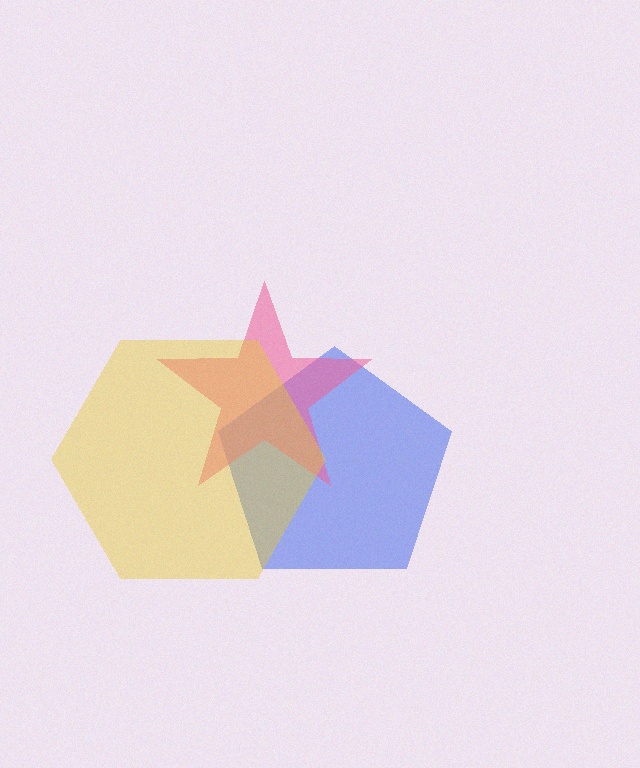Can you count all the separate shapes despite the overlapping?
Yes, there are 3 separate shapes.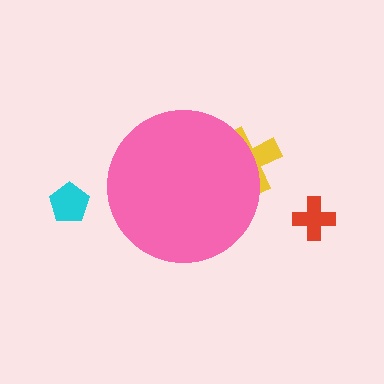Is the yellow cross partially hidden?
Yes, the yellow cross is partially hidden behind the pink circle.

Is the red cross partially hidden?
No, the red cross is fully visible.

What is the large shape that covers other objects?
A pink circle.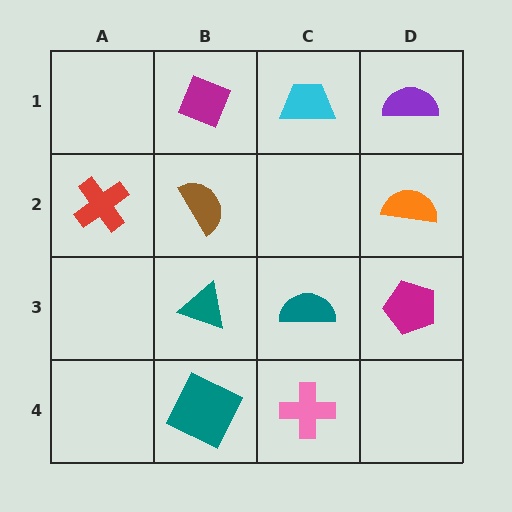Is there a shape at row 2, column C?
No, that cell is empty.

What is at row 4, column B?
A teal square.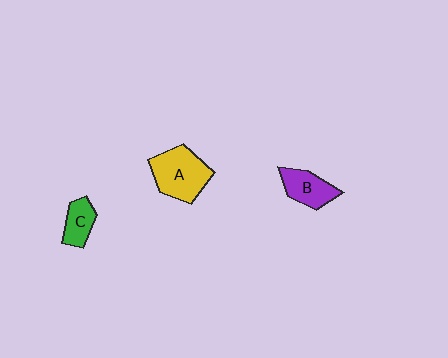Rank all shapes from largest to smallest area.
From largest to smallest: A (yellow), B (purple), C (green).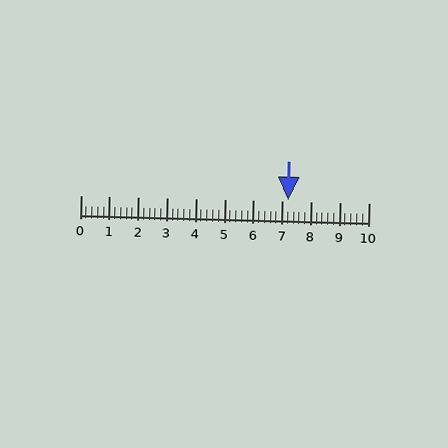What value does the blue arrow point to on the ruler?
The blue arrow points to approximately 7.2.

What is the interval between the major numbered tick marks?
The major tick marks are spaced 1 units apart.